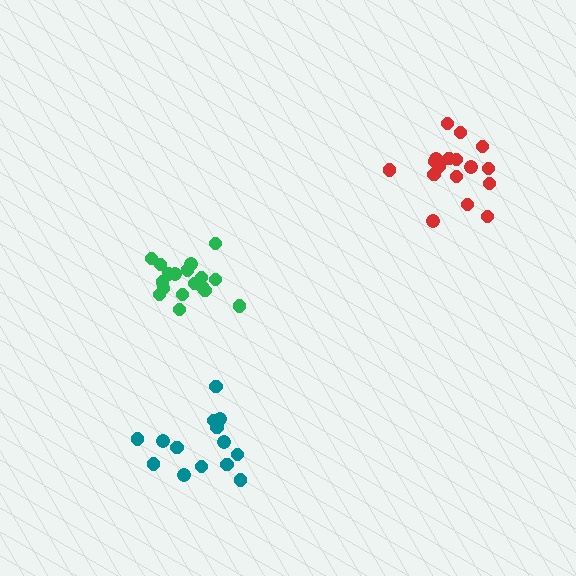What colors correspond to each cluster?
The clusters are colored: teal, green, red.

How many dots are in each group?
Group 1: 15 dots, Group 2: 18 dots, Group 3: 17 dots (50 total).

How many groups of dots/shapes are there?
There are 3 groups.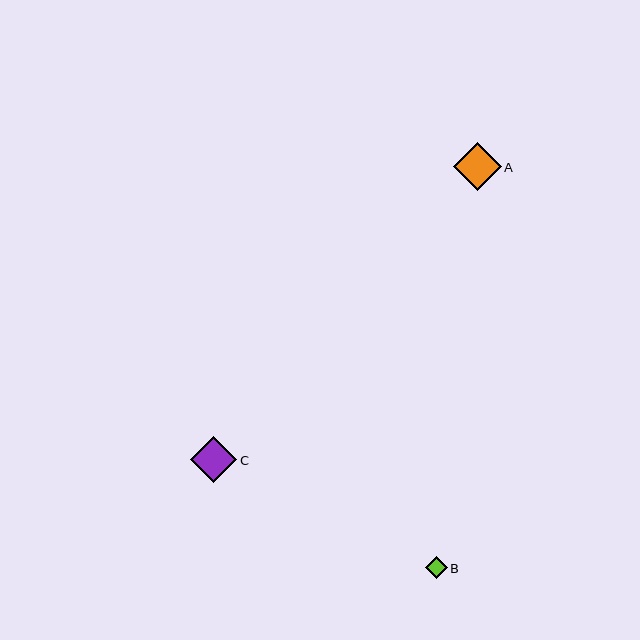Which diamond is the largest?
Diamond A is the largest with a size of approximately 48 pixels.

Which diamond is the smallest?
Diamond B is the smallest with a size of approximately 22 pixels.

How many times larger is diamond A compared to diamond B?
Diamond A is approximately 2.2 times the size of diamond B.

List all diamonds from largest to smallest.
From largest to smallest: A, C, B.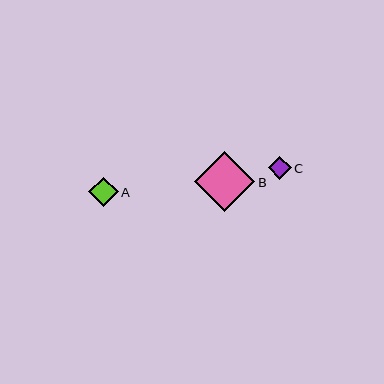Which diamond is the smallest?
Diamond C is the smallest with a size of approximately 23 pixels.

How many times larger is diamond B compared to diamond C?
Diamond B is approximately 2.7 times the size of diamond C.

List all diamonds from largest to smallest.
From largest to smallest: B, A, C.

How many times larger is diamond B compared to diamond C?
Diamond B is approximately 2.7 times the size of diamond C.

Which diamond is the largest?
Diamond B is the largest with a size of approximately 60 pixels.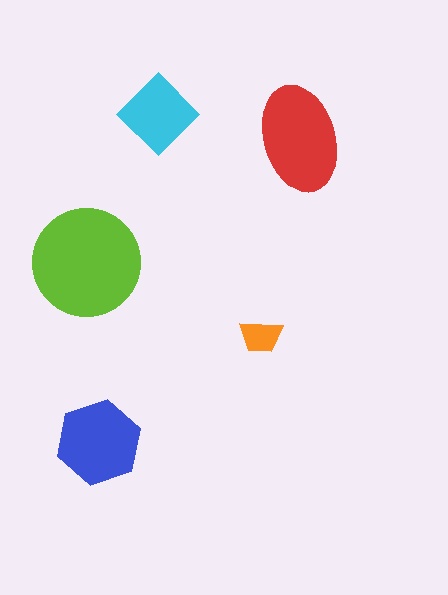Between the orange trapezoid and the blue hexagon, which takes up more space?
The blue hexagon.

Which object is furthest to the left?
The lime circle is leftmost.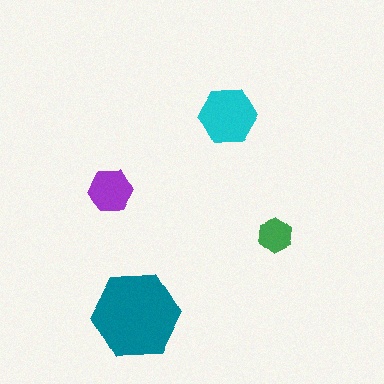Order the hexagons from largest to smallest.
the teal one, the cyan one, the purple one, the green one.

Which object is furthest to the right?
The green hexagon is rightmost.